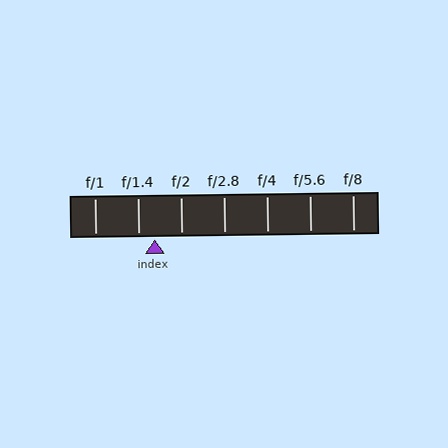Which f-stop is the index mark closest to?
The index mark is closest to f/1.4.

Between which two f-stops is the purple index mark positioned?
The index mark is between f/1.4 and f/2.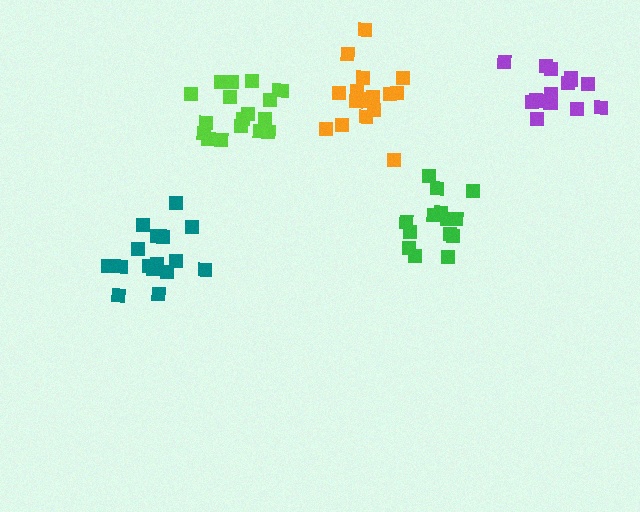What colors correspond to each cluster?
The clusters are colored: green, purple, teal, lime, orange.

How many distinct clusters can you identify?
There are 5 distinct clusters.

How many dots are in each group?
Group 1: 14 dots, Group 2: 16 dots, Group 3: 17 dots, Group 4: 18 dots, Group 5: 17 dots (82 total).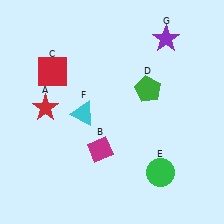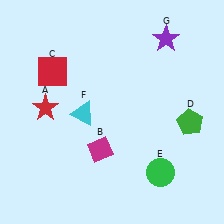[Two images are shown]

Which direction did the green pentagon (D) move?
The green pentagon (D) moved right.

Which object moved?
The green pentagon (D) moved right.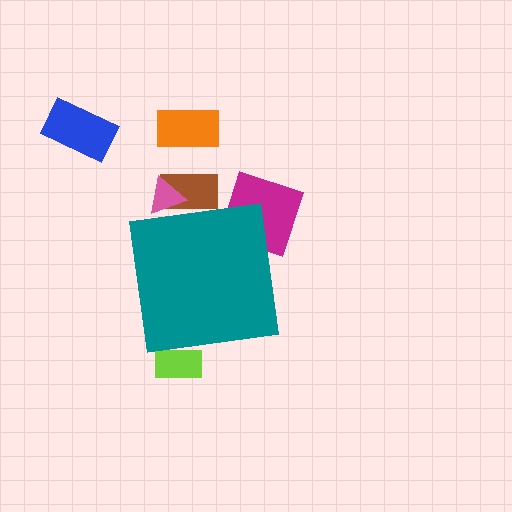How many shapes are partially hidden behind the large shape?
4 shapes are partially hidden.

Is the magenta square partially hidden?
Yes, the magenta square is partially hidden behind the teal square.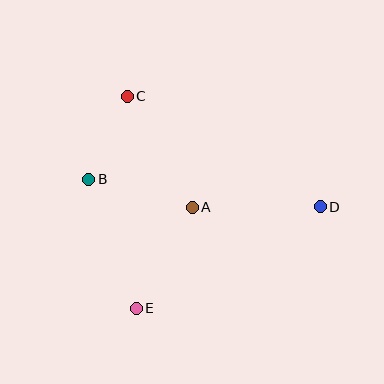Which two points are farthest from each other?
Points B and D are farthest from each other.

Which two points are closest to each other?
Points B and C are closest to each other.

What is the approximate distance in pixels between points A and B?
The distance between A and B is approximately 107 pixels.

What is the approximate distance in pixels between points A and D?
The distance between A and D is approximately 128 pixels.